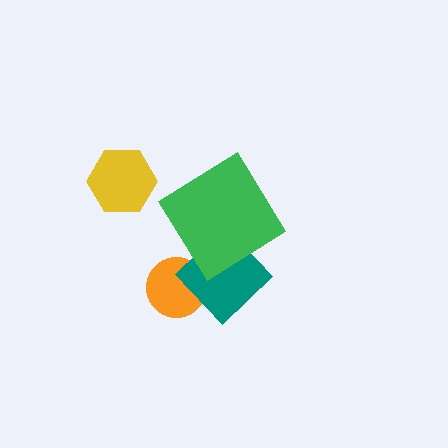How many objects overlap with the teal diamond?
2 objects overlap with the teal diamond.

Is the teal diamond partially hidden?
Yes, it is partially covered by another shape.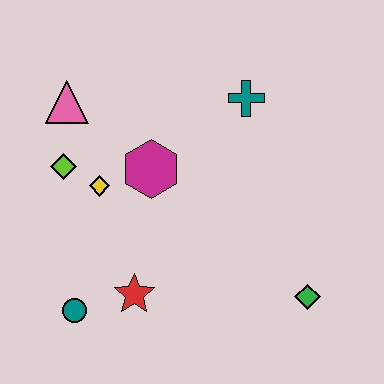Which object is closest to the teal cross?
The magenta hexagon is closest to the teal cross.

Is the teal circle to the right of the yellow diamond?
No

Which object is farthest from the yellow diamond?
The green diamond is farthest from the yellow diamond.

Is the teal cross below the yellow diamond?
No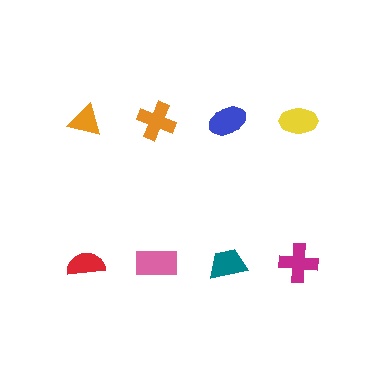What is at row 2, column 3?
A teal trapezoid.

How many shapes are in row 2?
4 shapes.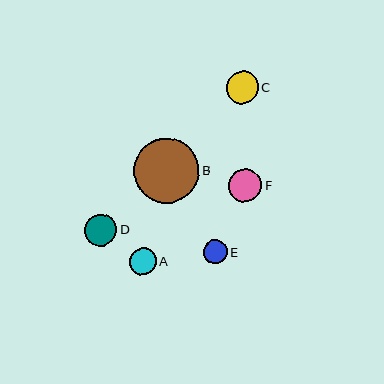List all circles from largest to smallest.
From largest to smallest: B, F, C, D, A, E.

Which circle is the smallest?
Circle E is the smallest with a size of approximately 24 pixels.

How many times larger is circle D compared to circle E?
Circle D is approximately 1.3 times the size of circle E.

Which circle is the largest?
Circle B is the largest with a size of approximately 65 pixels.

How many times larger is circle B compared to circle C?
Circle B is approximately 2.0 times the size of circle C.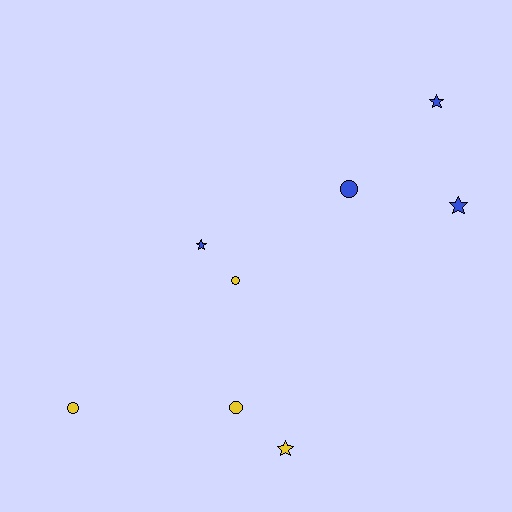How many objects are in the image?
There are 8 objects.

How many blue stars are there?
There are 3 blue stars.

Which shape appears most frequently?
Star, with 4 objects.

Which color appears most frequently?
Yellow, with 4 objects.